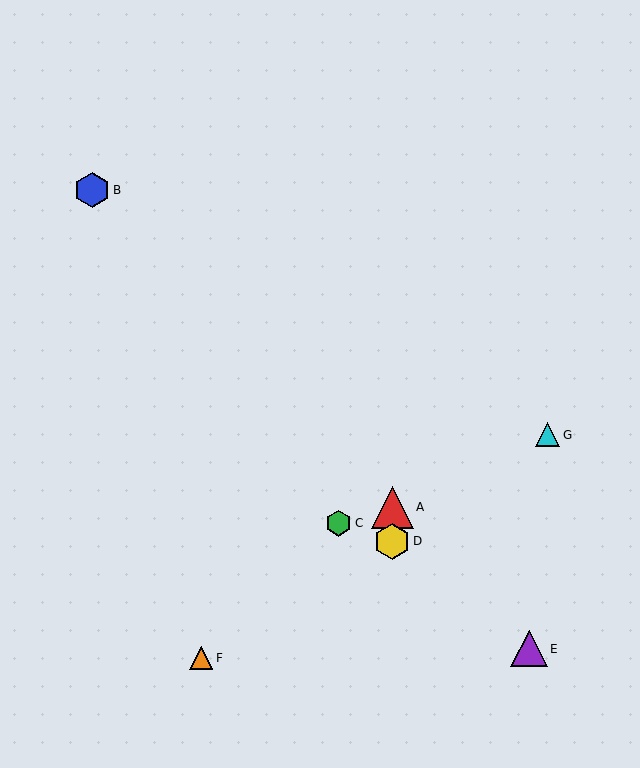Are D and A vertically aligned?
Yes, both are at x≈392.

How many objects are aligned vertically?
2 objects (A, D) are aligned vertically.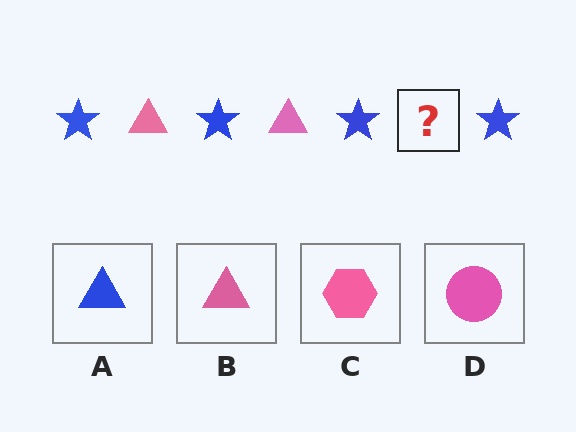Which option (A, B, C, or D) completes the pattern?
B.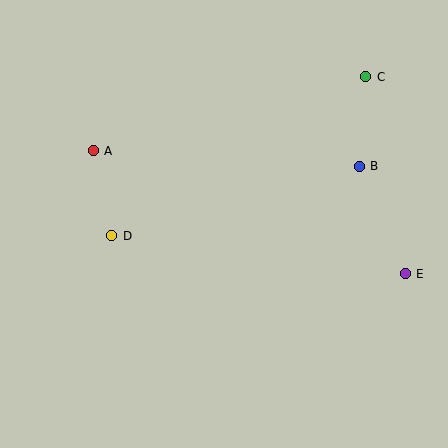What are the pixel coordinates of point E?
Point E is at (405, 274).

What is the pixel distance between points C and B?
The distance between C and B is 90 pixels.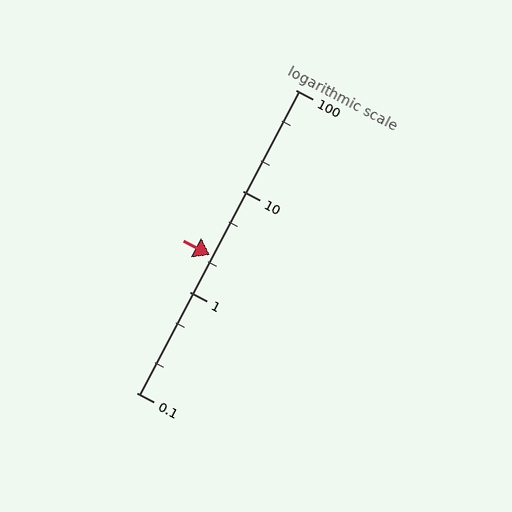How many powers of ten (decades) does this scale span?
The scale spans 3 decades, from 0.1 to 100.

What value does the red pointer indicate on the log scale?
The pointer indicates approximately 2.3.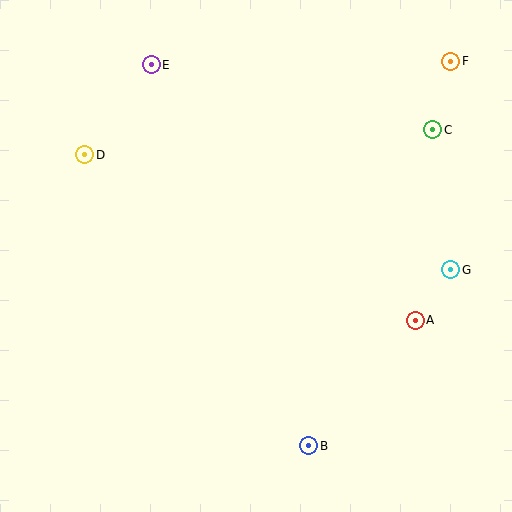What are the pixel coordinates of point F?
Point F is at (451, 61).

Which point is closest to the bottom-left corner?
Point B is closest to the bottom-left corner.